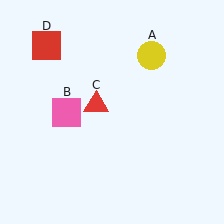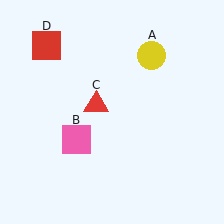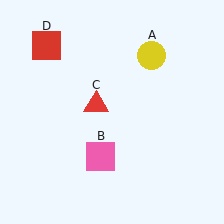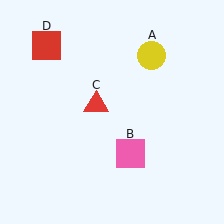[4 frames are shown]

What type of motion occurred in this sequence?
The pink square (object B) rotated counterclockwise around the center of the scene.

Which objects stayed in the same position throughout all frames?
Yellow circle (object A) and red triangle (object C) and red square (object D) remained stationary.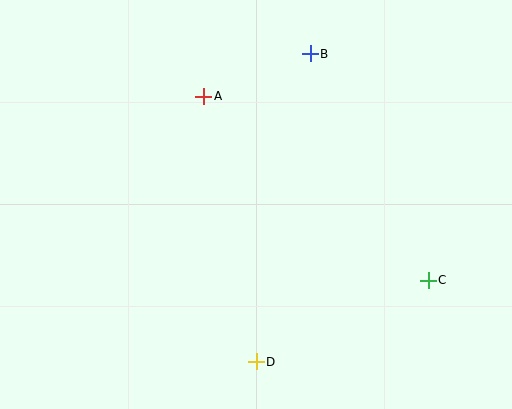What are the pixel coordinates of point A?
Point A is at (204, 96).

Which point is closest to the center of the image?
Point A at (204, 96) is closest to the center.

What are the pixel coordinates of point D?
Point D is at (256, 362).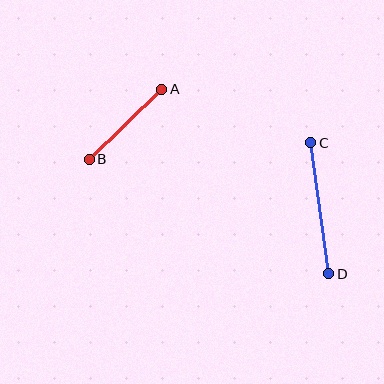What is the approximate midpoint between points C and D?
The midpoint is at approximately (320, 208) pixels.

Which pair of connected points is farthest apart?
Points C and D are farthest apart.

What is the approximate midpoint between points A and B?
The midpoint is at approximately (126, 124) pixels.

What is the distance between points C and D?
The distance is approximately 133 pixels.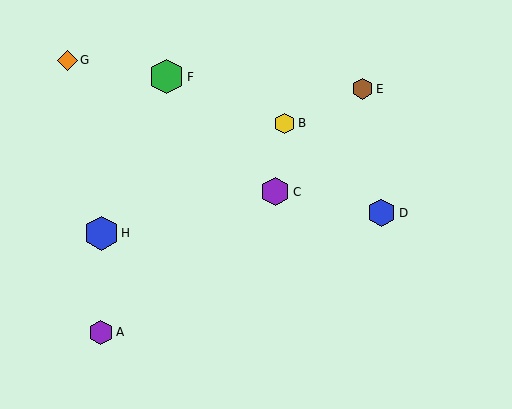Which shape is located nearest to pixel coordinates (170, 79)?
The green hexagon (labeled F) at (167, 77) is nearest to that location.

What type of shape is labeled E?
Shape E is a brown hexagon.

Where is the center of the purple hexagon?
The center of the purple hexagon is at (275, 192).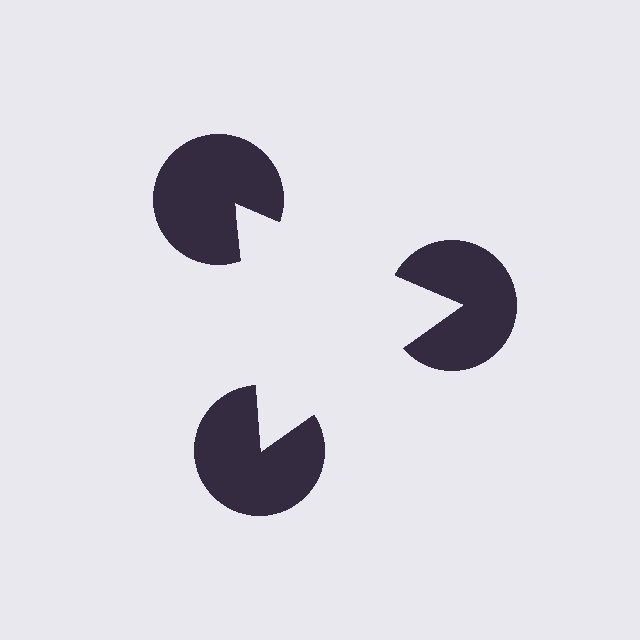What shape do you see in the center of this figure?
An illusory triangle — its edges are inferred from the aligned wedge cuts in the pac-man discs, not physically drawn.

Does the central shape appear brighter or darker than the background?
It typically appears slightly brighter than the background, even though no actual brightness change is drawn.